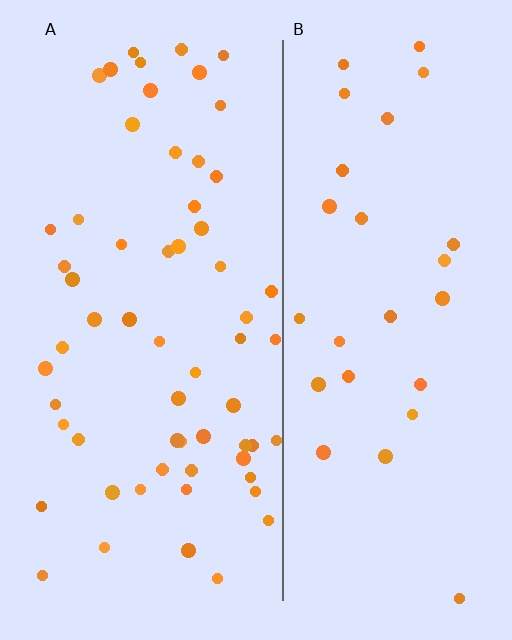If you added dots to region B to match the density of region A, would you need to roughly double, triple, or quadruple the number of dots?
Approximately double.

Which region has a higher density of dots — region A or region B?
A (the left).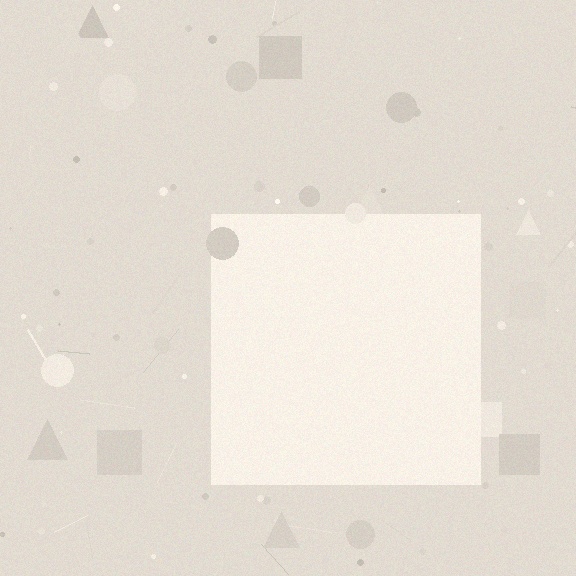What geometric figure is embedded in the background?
A square is embedded in the background.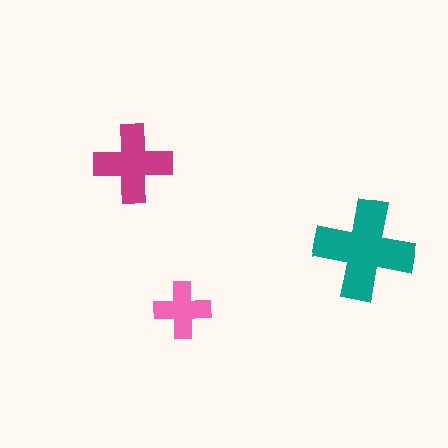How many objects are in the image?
There are 3 objects in the image.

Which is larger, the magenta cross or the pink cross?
The magenta one.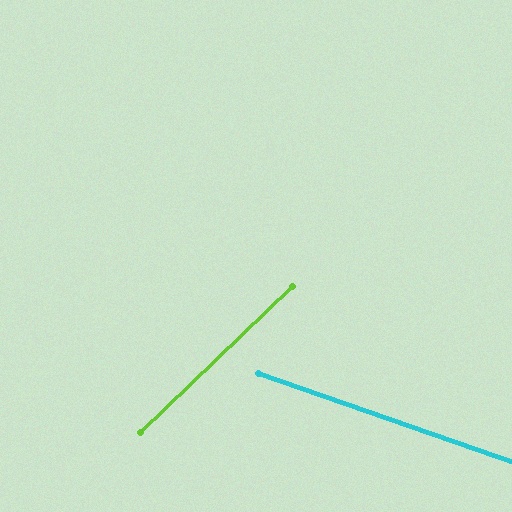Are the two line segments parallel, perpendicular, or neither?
Neither parallel nor perpendicular — they differ by about 63°.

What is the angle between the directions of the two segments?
Approximately 63 degrees.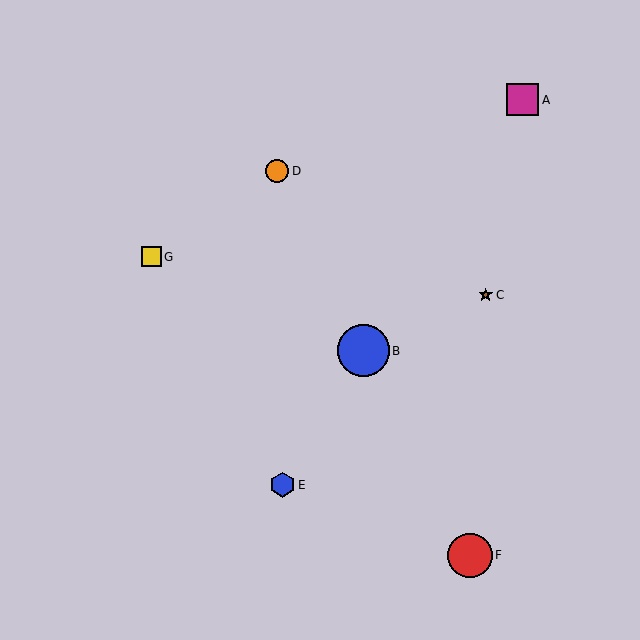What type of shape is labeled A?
Shape A is a magenta square.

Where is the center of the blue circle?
The center of the blue circle is at (363, 351).